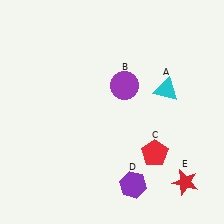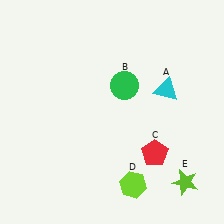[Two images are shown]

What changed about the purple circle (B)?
In Image 1, B is purple. In Image 2, it changed to green.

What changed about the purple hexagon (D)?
In Image 1, D is purple. In Image 2, it changed to lime.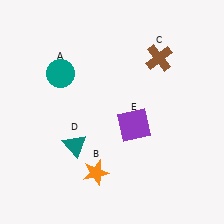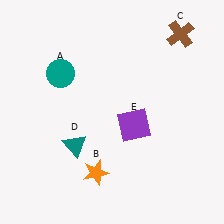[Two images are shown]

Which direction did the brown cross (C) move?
The brown cross (C) moved up.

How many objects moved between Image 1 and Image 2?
1 object moved between the two images.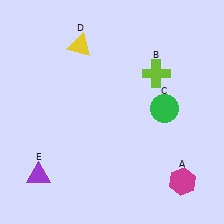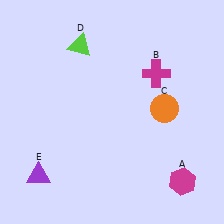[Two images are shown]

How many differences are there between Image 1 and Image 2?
There are 3 differences between the two images.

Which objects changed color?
B changed from lime to magenta. C changed from green to orange. D changed from yellow to lime.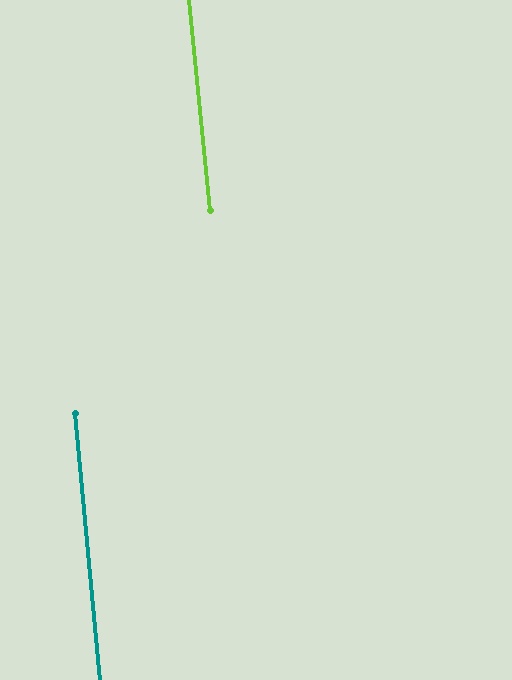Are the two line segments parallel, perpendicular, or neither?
Parallel — their directions differ by only 0.4°.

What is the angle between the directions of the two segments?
Approximately 0 degrees.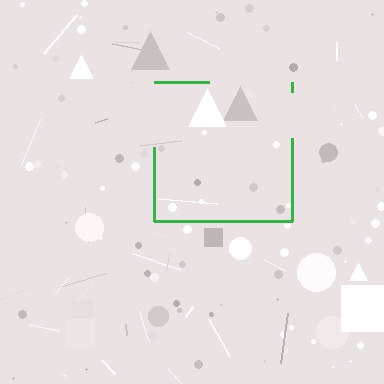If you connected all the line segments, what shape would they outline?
They would outline a square.